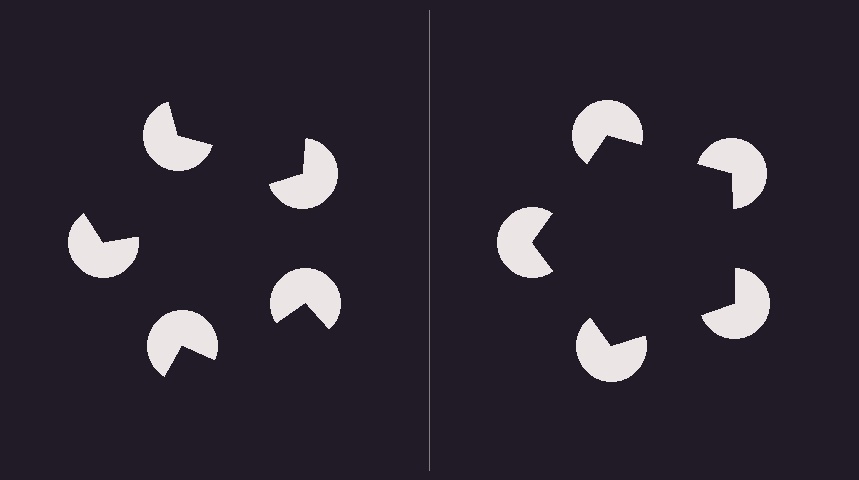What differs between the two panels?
The pac-man discs are positioned identically on both sides; only the wedge orientations differ. On the right they align to a pentagon; on the left they are misaligned.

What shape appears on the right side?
An illusory pentagon.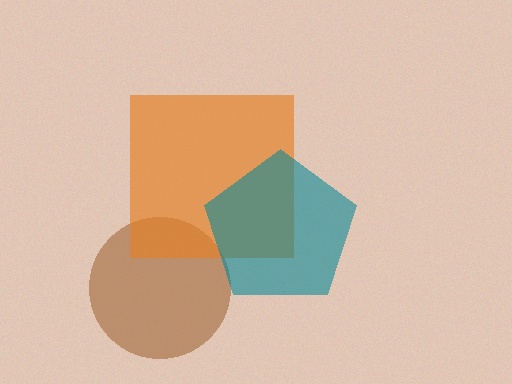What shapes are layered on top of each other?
The layered shapes are: a brown circle, an orange square, a teal pentagon.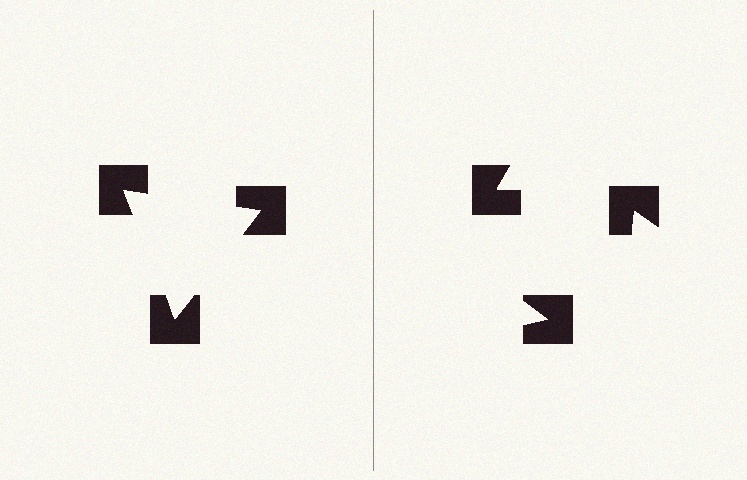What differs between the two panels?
The notched squares are positioned identically on both sides; only the wedge orientations differ. On the left they align to a triangle; on the right they are misaligned.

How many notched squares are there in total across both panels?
6 — 3 on each side.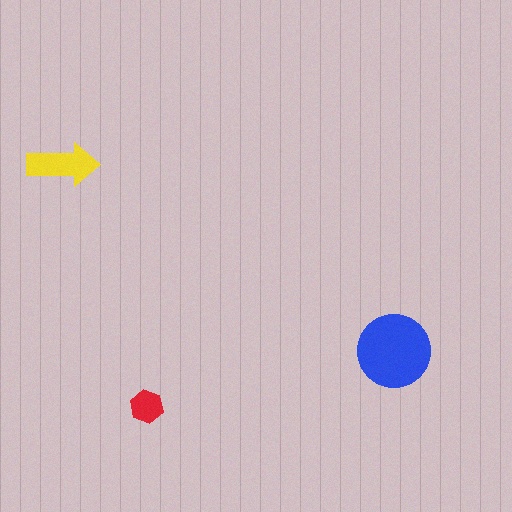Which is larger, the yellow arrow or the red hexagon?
The yellow arrow.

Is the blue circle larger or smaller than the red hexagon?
Larger.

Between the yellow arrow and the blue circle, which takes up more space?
The blue circle.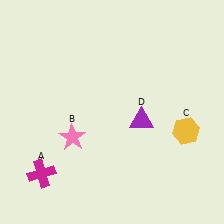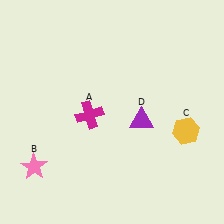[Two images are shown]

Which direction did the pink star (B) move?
The pink star (B) moved left.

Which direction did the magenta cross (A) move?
The magenta cross (A) moved up.